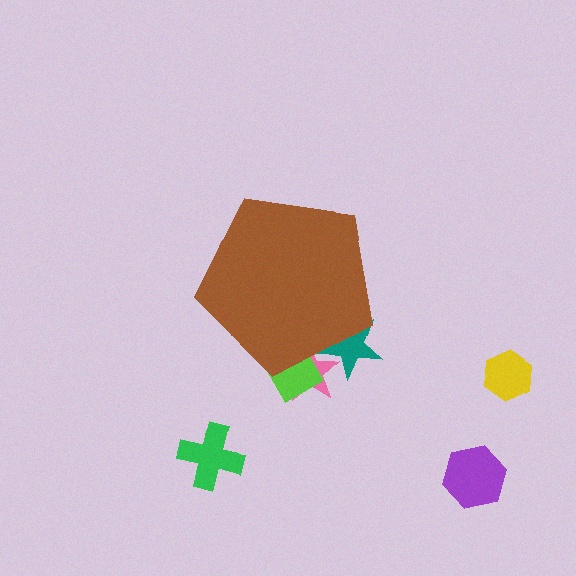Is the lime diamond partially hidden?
Yes, the lime diamond is partially hidden behind the brown pentagon.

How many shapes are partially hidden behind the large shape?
3 shapes are partially hidden.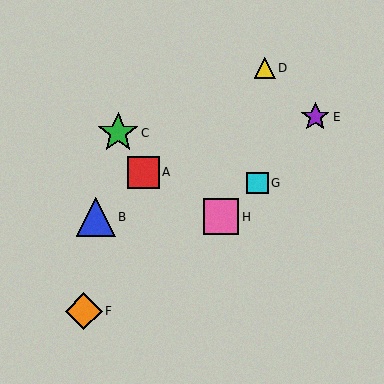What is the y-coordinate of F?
Object F is at y≈311.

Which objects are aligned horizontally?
Objects B, H are aligned horizontally.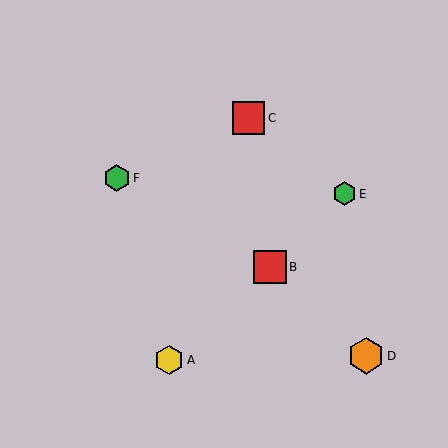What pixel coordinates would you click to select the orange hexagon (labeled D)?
Click at (366, 356) to select the orange hexagon D.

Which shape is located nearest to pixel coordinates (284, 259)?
The red square (labeled B) at (270, 267) is nearest to that location.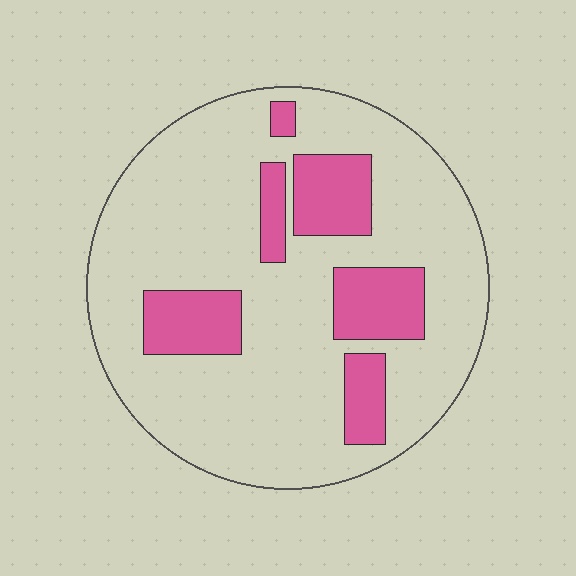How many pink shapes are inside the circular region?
6.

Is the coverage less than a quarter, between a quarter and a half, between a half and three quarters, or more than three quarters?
Less than a quarter.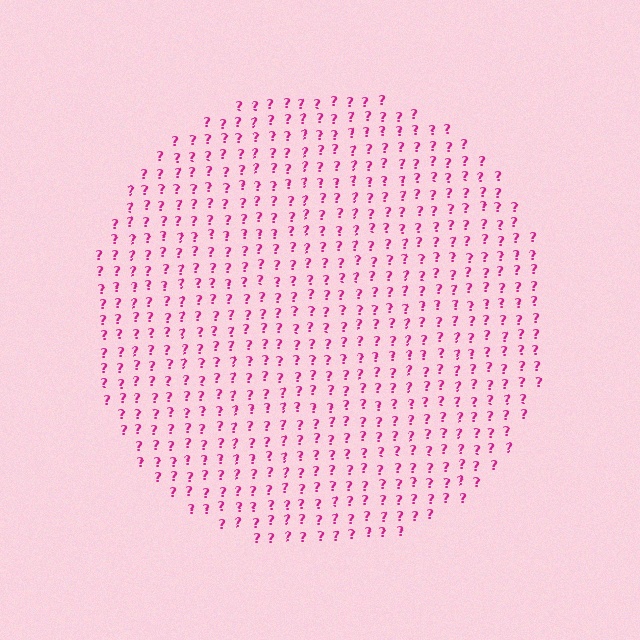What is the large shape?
The large shape is a circle.